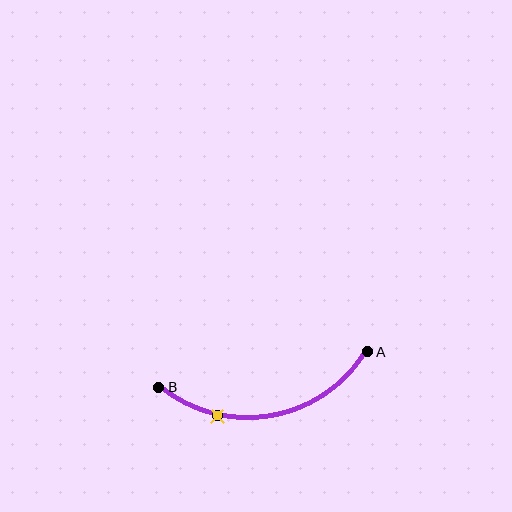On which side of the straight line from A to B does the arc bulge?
The arc bulges below the straight line connecting A and B.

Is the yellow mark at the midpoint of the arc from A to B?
No. The yellow mark lies on the arc but is closer to endpoint B. The arc midpoint would be at the point on the curve equidistant along the arc from both A and B.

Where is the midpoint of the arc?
The arc midpoint is the point on the curve farthest from the straight line joining A and B. It sits below that line.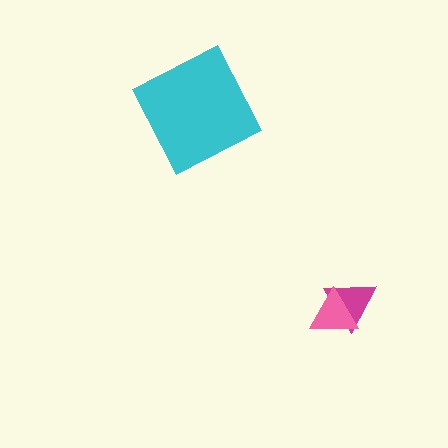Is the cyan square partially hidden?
No, no other shape covers it.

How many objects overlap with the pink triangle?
1 object overlaps with the pink triangle.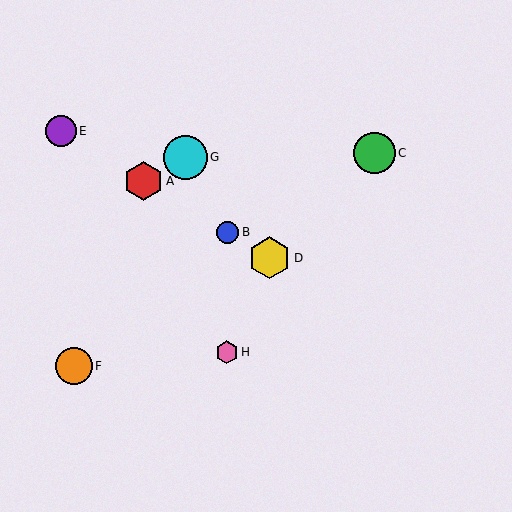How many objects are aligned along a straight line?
4 objects (A, B, D, E) are aligned along a straight line.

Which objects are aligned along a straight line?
Objects A, B, D, E are aligned along a straight line.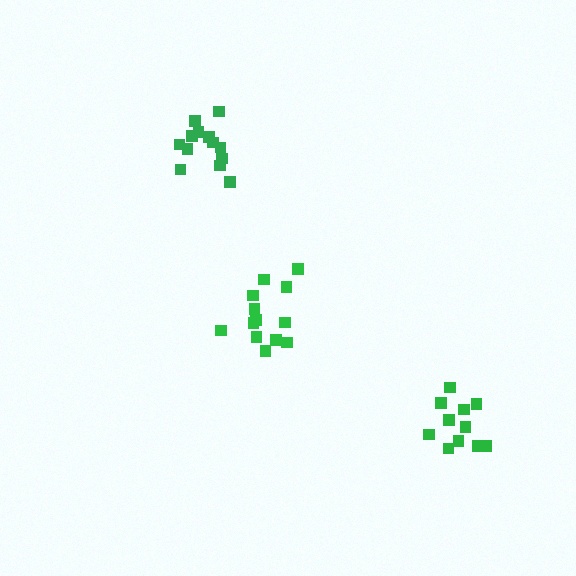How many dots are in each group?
Group 1: 13 dots, Group 2: 11 dots, Group 3: 13 dots (37 total).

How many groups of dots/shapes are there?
There are 3 groups.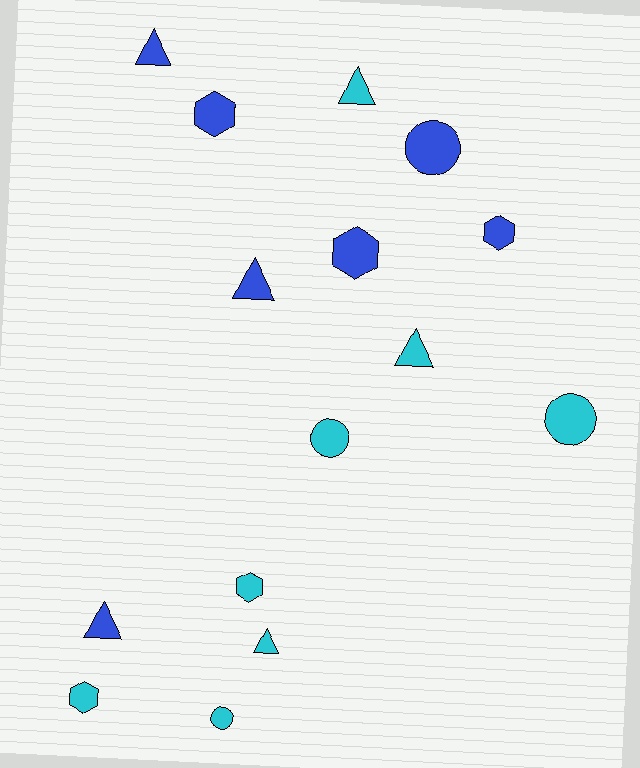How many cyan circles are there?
There are 3 cyan circles.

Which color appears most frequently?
Cyan, with 8 objects.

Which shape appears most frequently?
Triangle, with 6 objects.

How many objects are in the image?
There are 15 objects.